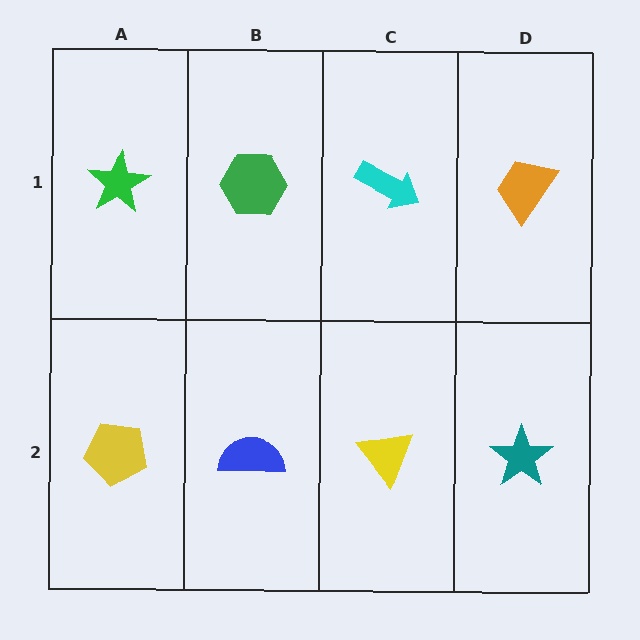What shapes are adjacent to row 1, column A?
A yellow pentagon (row 2, column A), a green hexagon (row 1, column B).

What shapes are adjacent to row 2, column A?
A green star (row 1, column A), a blue semicircle (row 2, column B).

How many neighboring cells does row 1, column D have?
2.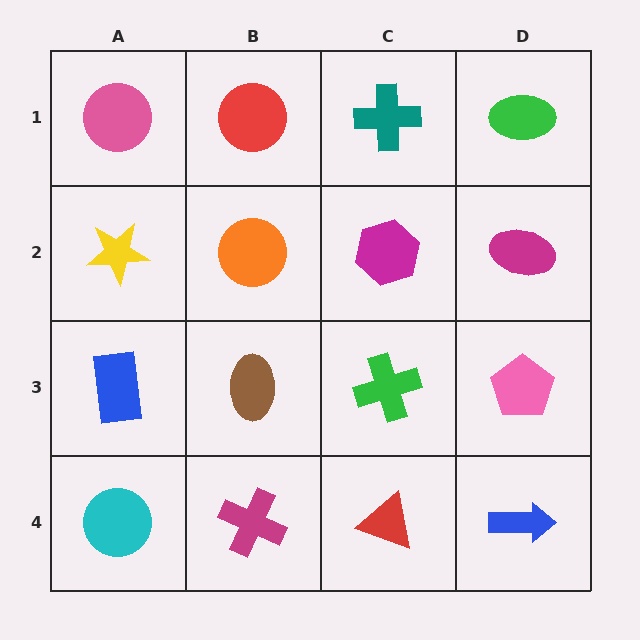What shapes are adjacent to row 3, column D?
A magenta ellipse (row 2, column D), a blue arrow (row 4, column D), a green cross (row 3, column C).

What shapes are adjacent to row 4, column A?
A blue rectangle (row 3, column A), a magenta cross (row 4, column B).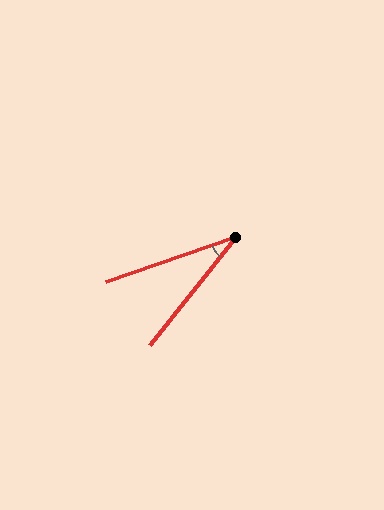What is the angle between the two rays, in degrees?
Approximately 32 degrees.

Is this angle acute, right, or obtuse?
It is acute.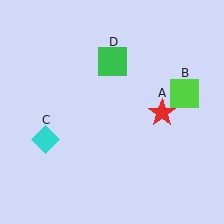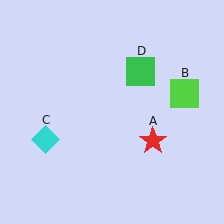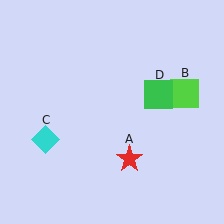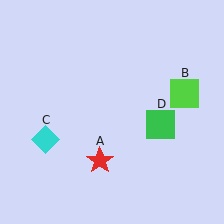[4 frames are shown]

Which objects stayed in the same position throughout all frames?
Lime square (object B) and cyan diamond (object C) remained stationary.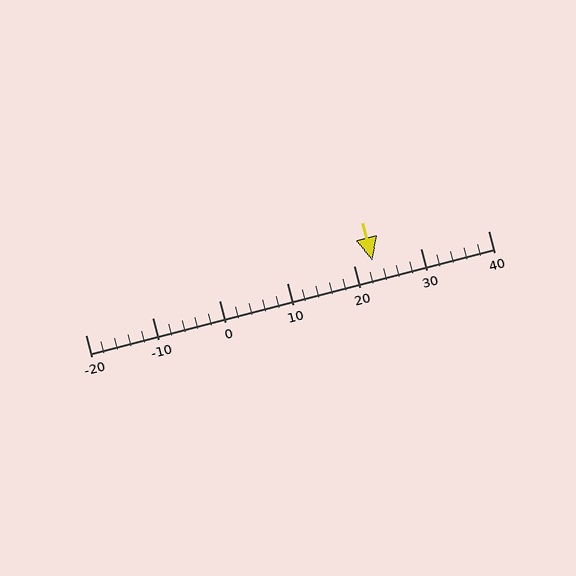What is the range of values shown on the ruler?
The ruler shows values from -20 to 40.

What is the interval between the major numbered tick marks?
The major tick marks are spaced 10 units apart.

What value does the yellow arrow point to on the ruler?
The yellow arrow points to approximately 23.